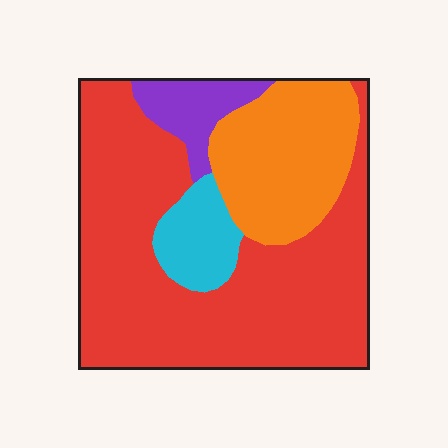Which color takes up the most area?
Red, at roughly 60%.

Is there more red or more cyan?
Red.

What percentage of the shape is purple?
Purple takes up less than a quarter of the shape.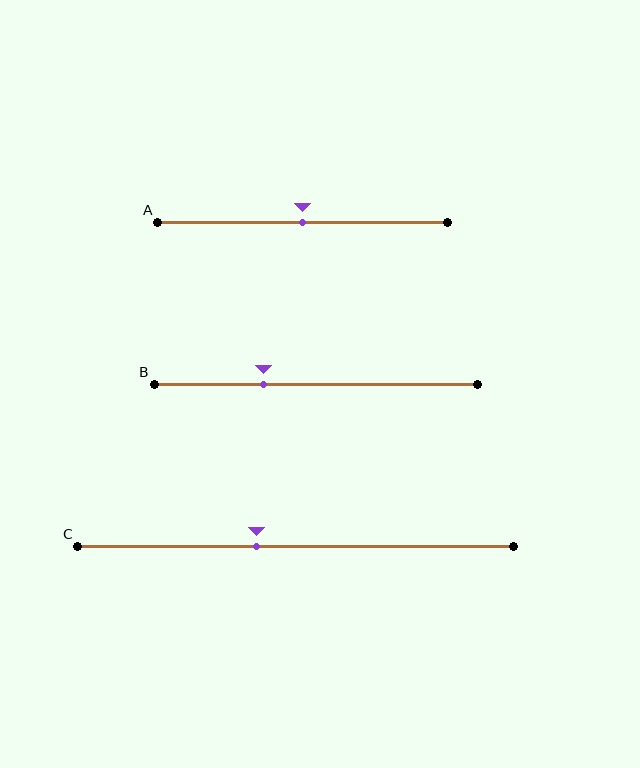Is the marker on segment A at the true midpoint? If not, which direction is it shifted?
Yes, the marker on segment A is at the true midpoint.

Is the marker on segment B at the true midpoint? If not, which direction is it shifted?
No, the marker on segment B is shifted to the left by about 16% of the segment length.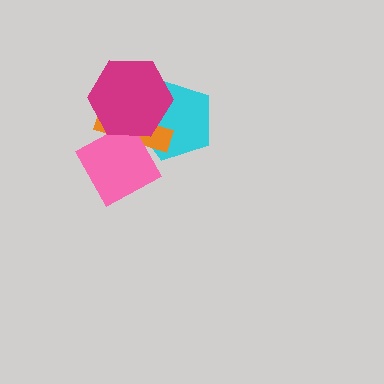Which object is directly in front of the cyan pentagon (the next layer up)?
The orange cross is directly in front of the cyan pentagon.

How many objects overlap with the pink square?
2 objects overlap with the pink square.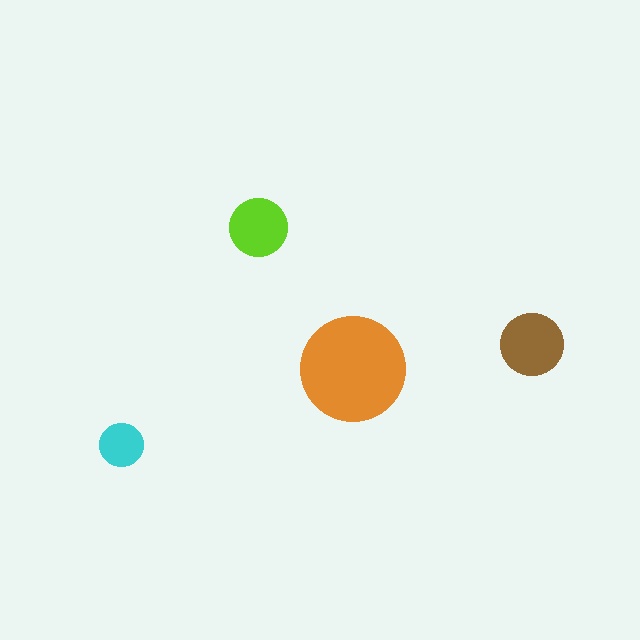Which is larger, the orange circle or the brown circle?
The orange one.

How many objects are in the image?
There are 4 objects in the image.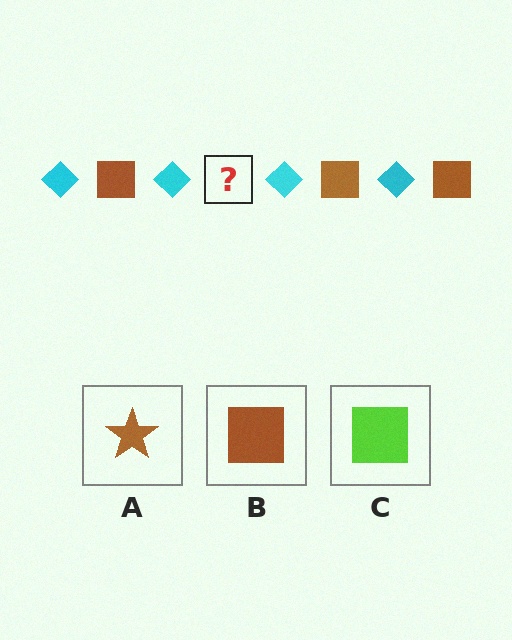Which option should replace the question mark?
Option B.